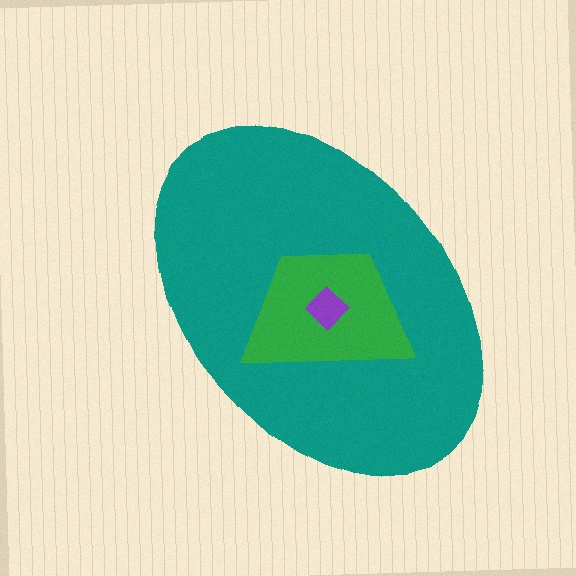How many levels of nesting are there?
3.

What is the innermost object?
The purple diamond.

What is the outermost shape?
The teal ellipse.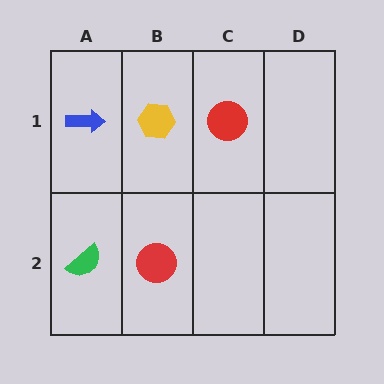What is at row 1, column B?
A yellow hexagon.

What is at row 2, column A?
A green semicircle.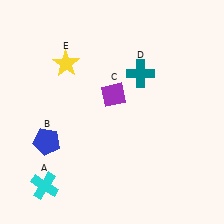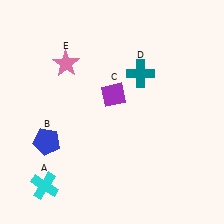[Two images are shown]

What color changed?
The star (E) changed from yellow in Image 1 to pink in Image 2.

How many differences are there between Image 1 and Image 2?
There is 1 difference between the two images.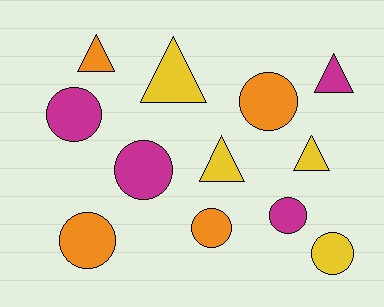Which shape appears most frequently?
Circle, with 7 objects.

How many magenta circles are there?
There are 3 magenta circles.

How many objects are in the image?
There are 12 objects.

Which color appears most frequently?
Magenta, with 4 objects.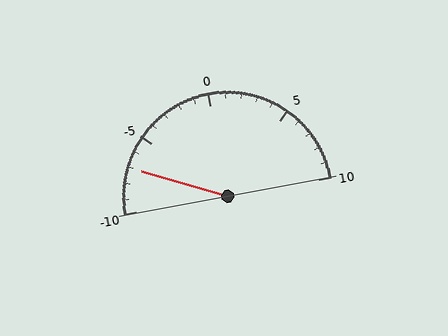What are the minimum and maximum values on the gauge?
The gauge ranges from -10 to 10.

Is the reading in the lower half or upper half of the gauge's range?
The reading is in the lower half of the range (-10 to 10).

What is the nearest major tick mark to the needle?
The nearest major tick mark is -5.